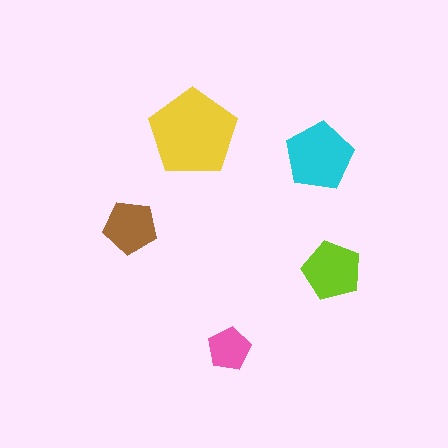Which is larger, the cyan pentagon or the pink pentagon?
The cyan one.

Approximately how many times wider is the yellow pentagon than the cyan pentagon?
About 1.5 times wider.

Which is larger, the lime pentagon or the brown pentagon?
The lime one.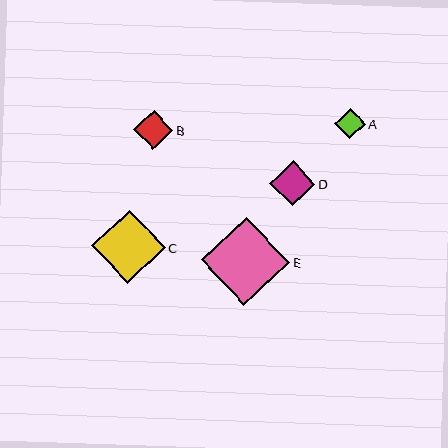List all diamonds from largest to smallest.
From largest to smallest: E, C, D, B, A.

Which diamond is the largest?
Diamond E is the largest with a size of approximately 88 pixels.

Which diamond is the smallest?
Diamond A is the smallest with a size of approximately 31 pixels.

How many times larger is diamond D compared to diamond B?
Diamond D is approximately 1.2 times the size of diamond B.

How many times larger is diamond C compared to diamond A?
Diamond C is approximately 2.4 times the size of diamond A.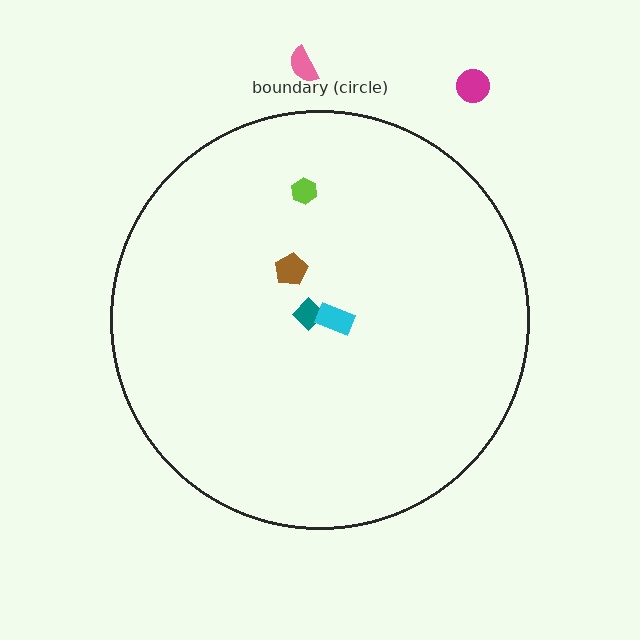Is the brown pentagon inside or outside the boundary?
Inside.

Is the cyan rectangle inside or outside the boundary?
Inside.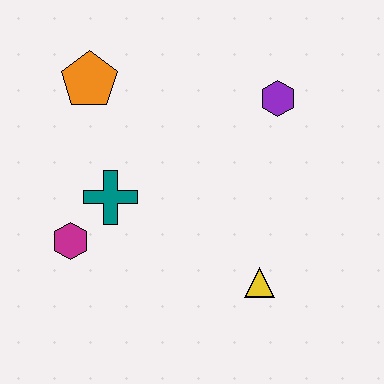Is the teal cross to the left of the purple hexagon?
Yes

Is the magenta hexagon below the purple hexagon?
Yes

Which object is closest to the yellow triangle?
The teal cross is closest to the yellow triangle.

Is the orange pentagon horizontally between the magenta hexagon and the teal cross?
Yes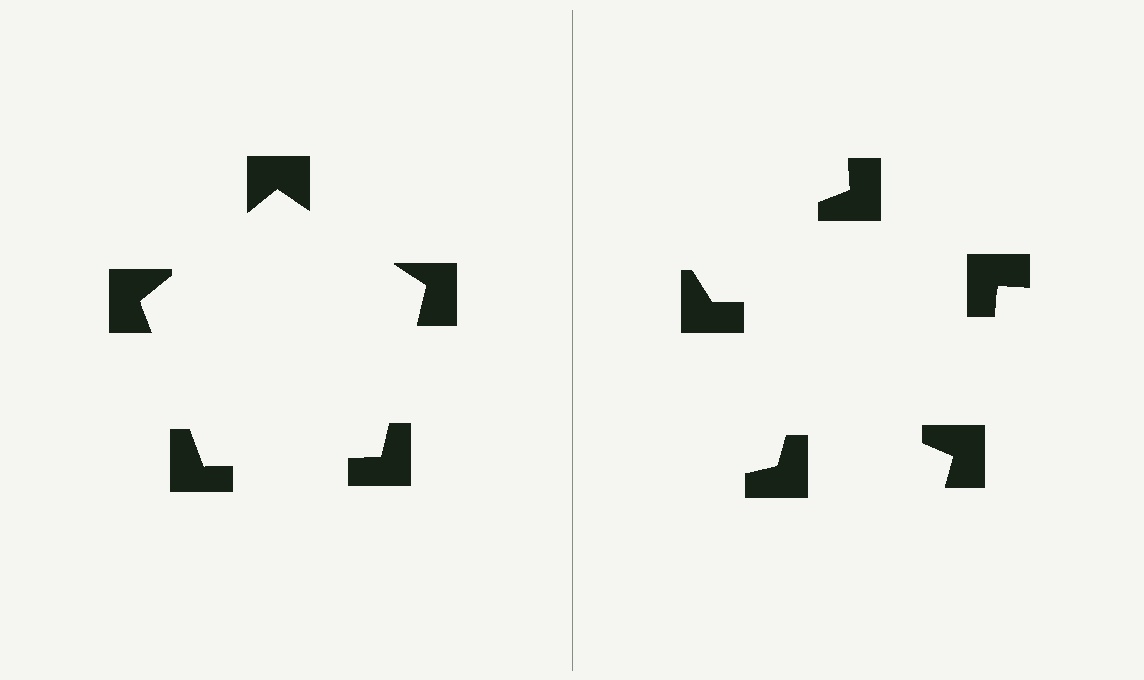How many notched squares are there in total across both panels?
10 — 5 on each side.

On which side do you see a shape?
An illusory pentagon appears on the left side. On the right side the wedge cuts are rotated, so no coherent shape forms.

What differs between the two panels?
The notched squares are positioned identically on both sides; only the wedge orientations differ. On the left they align to a pentagon; on the right they are misaligned.